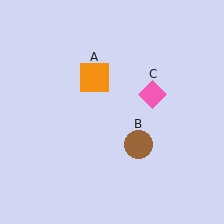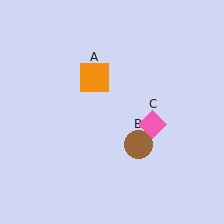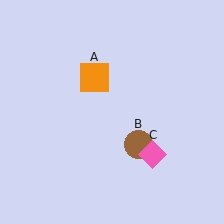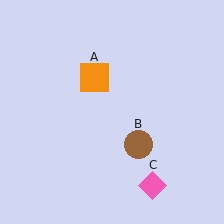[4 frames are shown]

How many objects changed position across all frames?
1 object changed position: pink diamond (object C).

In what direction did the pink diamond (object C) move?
The pink diamond (object C) moved down.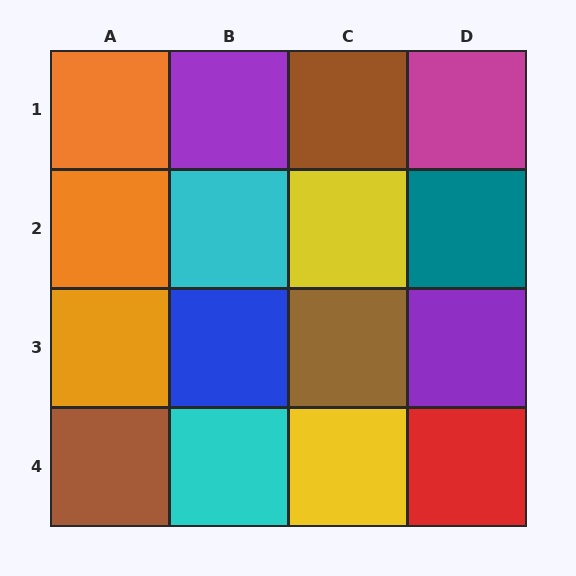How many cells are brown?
3 cells are brown.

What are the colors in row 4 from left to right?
Brown, cyan, yellow, red.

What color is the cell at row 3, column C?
Brown.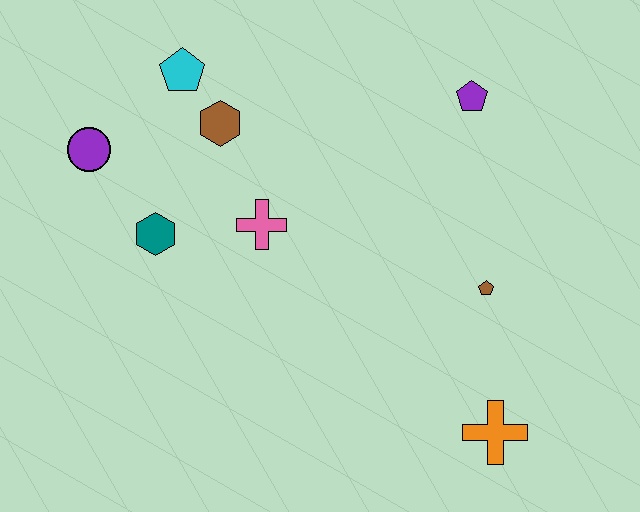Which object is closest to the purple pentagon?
The brown pentagon is closest to the purple pentagon.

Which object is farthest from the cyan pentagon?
The orange cross is farthest from the cyan pentagon.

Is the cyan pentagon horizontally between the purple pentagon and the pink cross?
No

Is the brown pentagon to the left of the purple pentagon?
No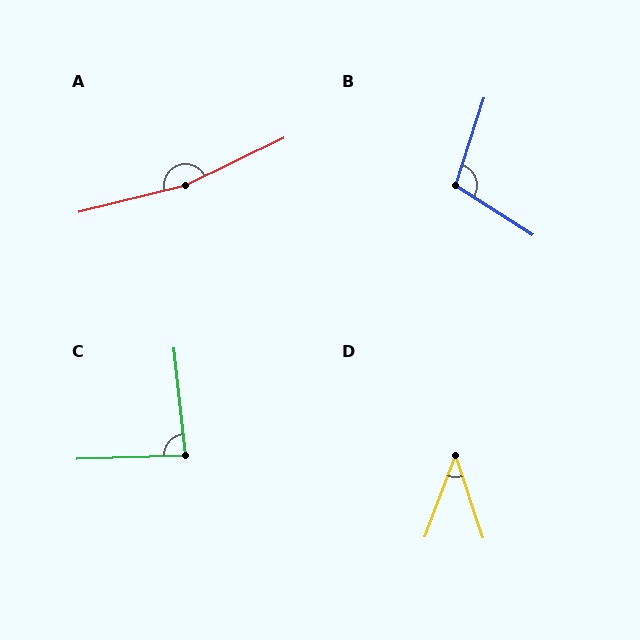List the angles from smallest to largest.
D (39°), C (86°), B (104°), A (168°).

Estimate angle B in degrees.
Approximately 104 degrees.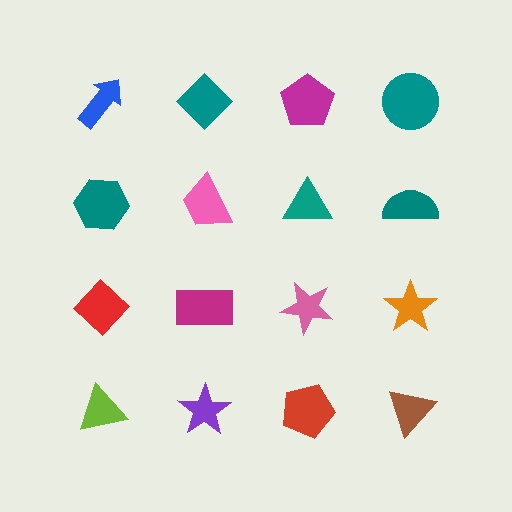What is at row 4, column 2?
A purple star.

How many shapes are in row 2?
4 shapes.